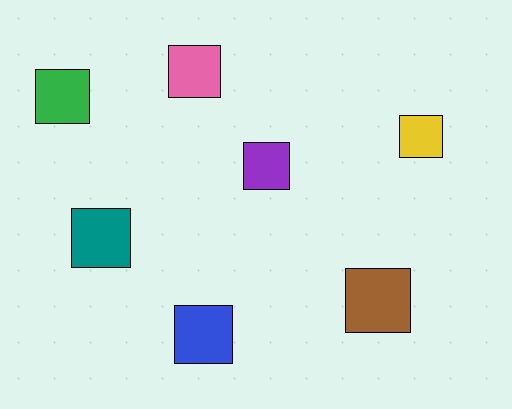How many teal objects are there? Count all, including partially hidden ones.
There is 1 teal object.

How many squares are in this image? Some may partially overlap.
There are 7 squares.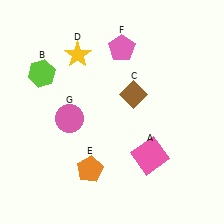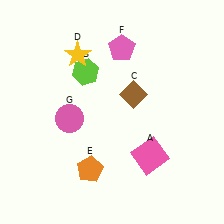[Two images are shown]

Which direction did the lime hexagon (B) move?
The lime hexagon (B) moved right.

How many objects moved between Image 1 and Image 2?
1 object moved between the two images.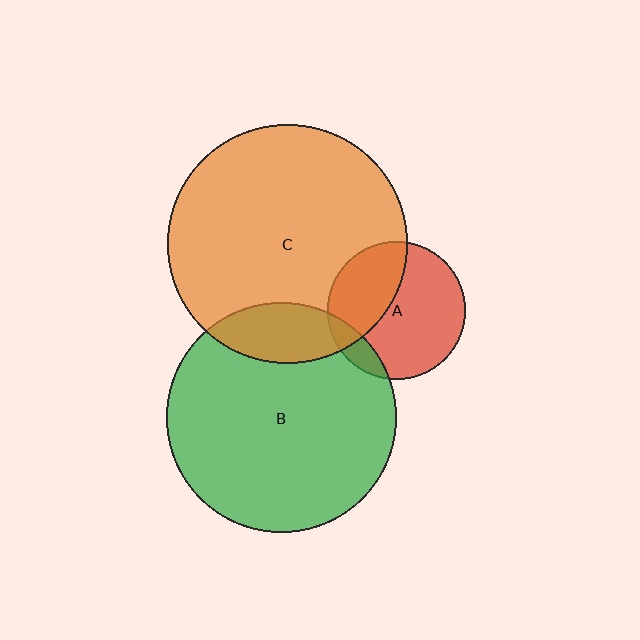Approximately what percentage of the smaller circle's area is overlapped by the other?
Approximately 10%.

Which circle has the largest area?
Circle C (orange).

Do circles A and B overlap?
Yes.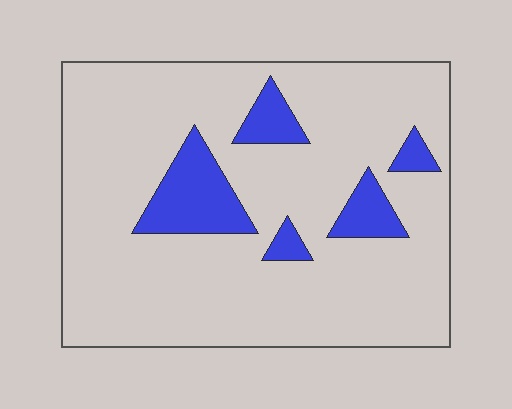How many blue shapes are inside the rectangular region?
5.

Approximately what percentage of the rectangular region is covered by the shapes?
Approximately 15%.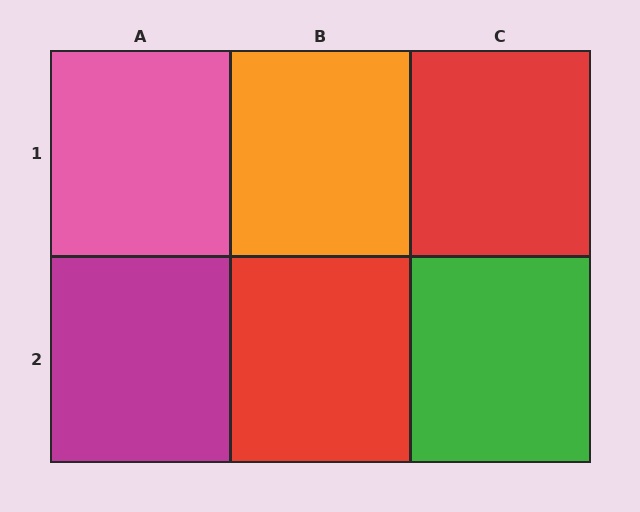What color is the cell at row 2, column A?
Magenta.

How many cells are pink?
1 cell is pink.